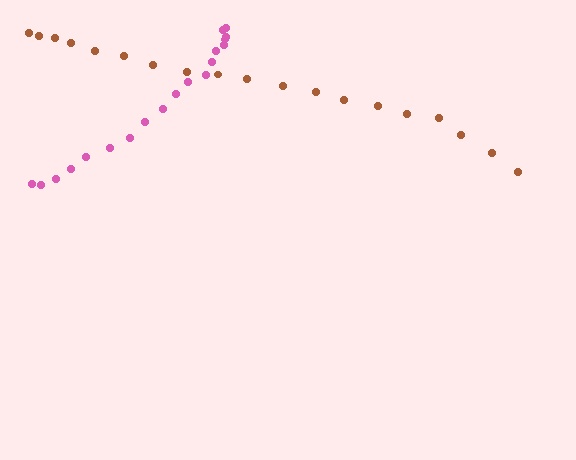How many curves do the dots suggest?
There are 2 distinct paths.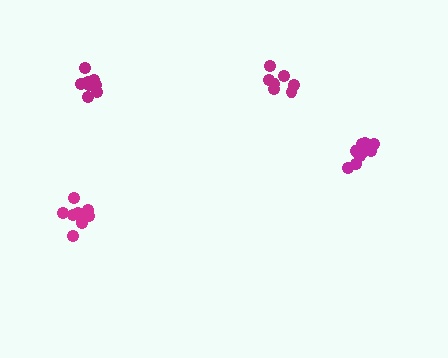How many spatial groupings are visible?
There are 4 spatial groupings.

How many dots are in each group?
Group 1: 7 dots, Group 2: 9 dots, Group 3: 11 dots, Group 4: 8 dots (35 total).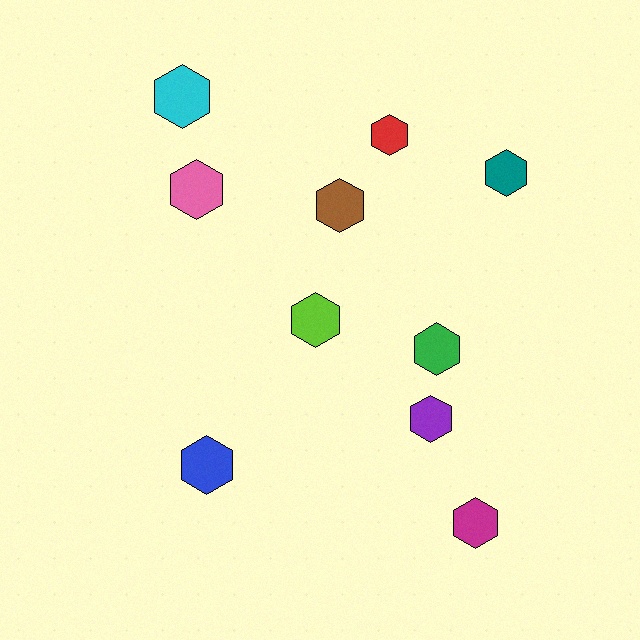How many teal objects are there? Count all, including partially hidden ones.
There is 1 teal object.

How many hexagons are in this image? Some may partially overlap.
There are 10 hexagons.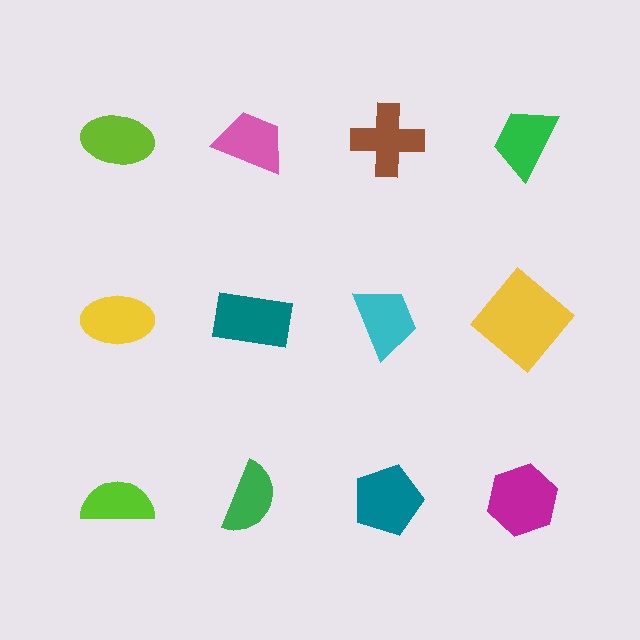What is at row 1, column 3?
A brown cross.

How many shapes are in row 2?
4 shapes.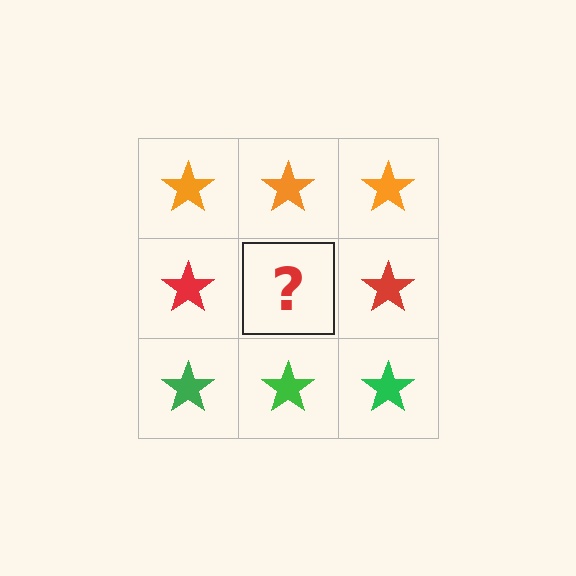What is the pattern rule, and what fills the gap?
The rule is that each row has a consistent color. The gap should be filled with a red star.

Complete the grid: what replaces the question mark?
The question mark should be replaced with a red star.